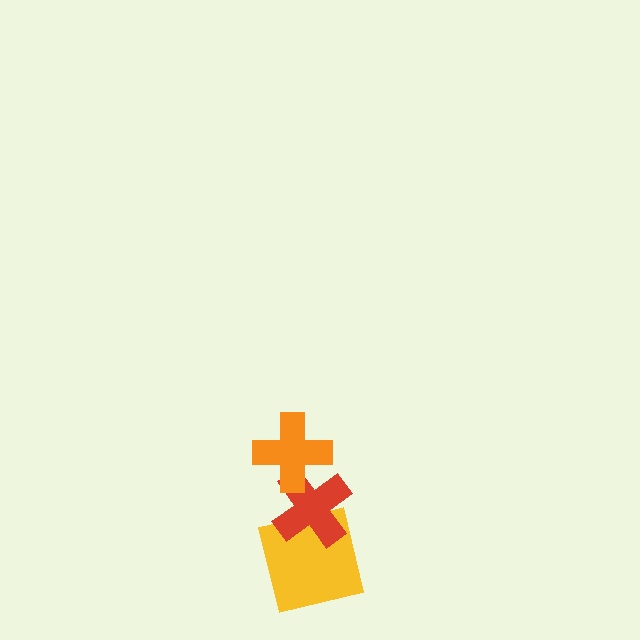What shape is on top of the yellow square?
The red cross is on top of the yellow square.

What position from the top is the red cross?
The red cross is 2nd from the top.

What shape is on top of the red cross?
The orange cross is on top of the red cross.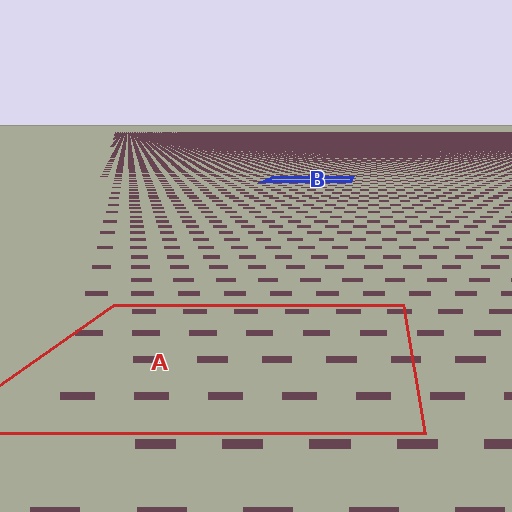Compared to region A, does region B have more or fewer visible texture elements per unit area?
Region B has more texture elements per unit area — they are packed more densely because it is farther away.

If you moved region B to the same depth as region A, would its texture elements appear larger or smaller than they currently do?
They would appear larger. At a closer depth, the same texture elements are projected at a bigger on-screen size.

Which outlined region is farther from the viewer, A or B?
Region B is farther from the viewer — the texture elements inside it appear smaller and more densely packed.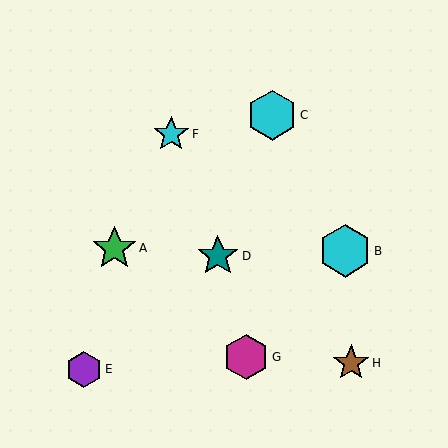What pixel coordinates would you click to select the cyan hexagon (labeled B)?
Click at (345, 251) to select the cyan hexagon B.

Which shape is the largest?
The cyan hexagon (labeled B) is the largest.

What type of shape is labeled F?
Shape F is a cyan star.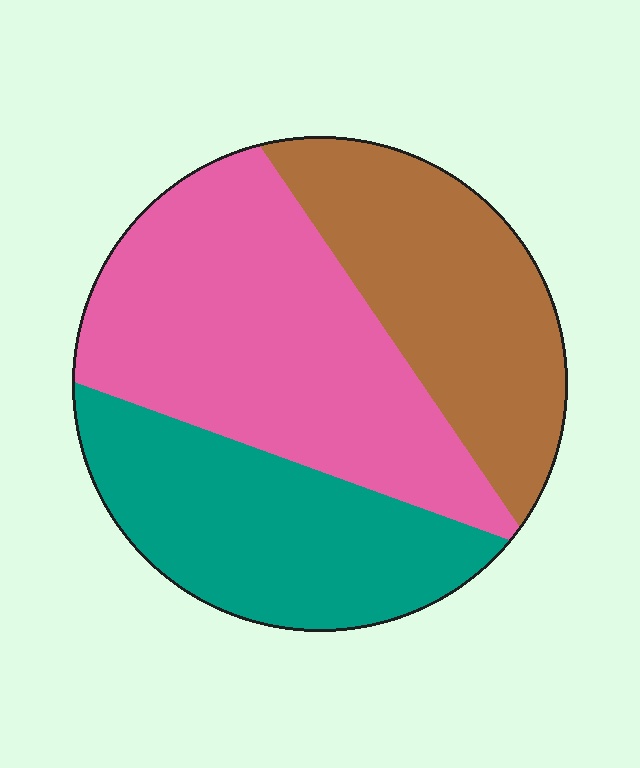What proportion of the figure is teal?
Teal covers roughly 30% of the figure.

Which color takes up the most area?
Pink, at roughly 40%.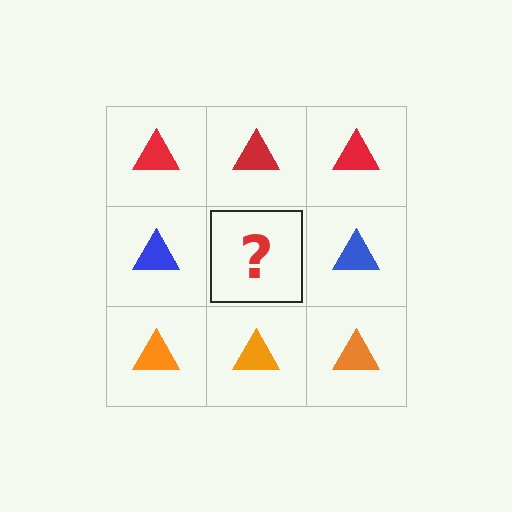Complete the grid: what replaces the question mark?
The question mark should be replaced with a blue triangle.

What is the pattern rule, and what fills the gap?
The rule is that each row has a consistent color. The gap should be filled with a blue triangle.